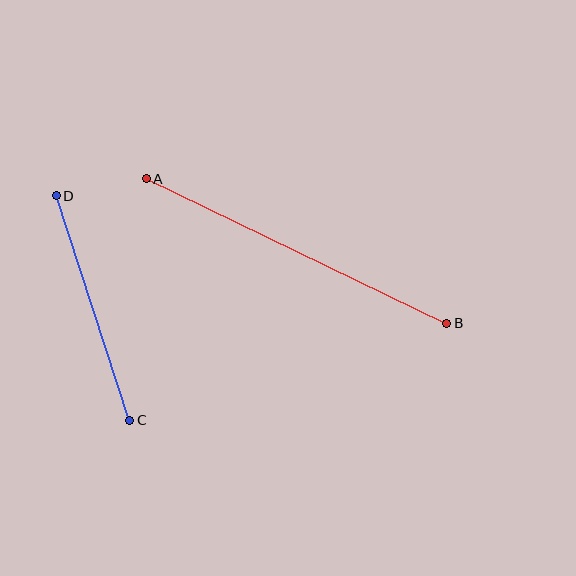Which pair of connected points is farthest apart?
Points A and B are farthest apart.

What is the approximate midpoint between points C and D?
The midpoint is at approximately (93, 308) pixels.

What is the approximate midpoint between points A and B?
The midpoint is at approximately (296, 251) pixels.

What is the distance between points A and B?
The distance is approximately 333 pixels.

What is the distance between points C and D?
The distance is approximately 237 pixels.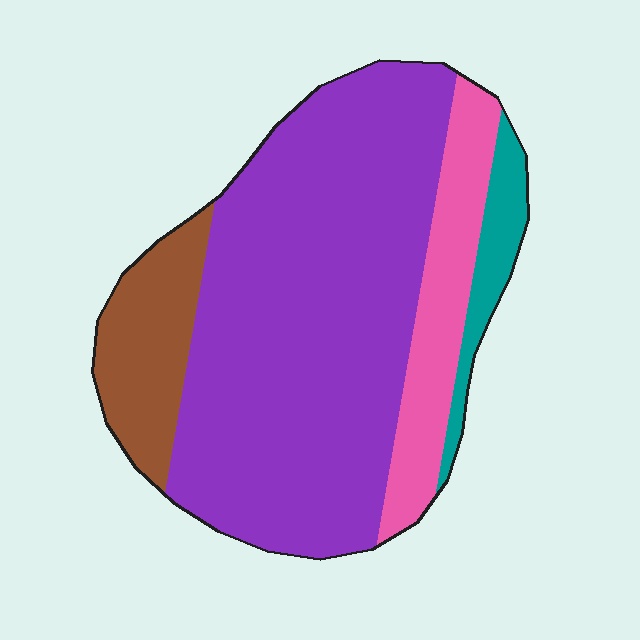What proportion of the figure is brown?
Brown takes up about one eighth (1/8) of the figure.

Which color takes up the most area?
Purple, at roughly 65%.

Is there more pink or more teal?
Pink.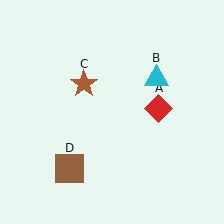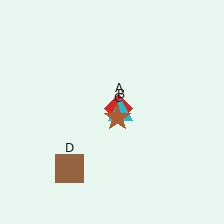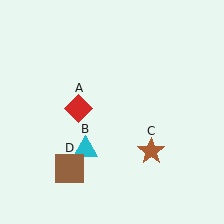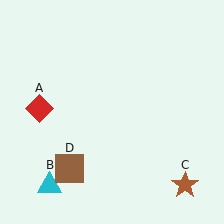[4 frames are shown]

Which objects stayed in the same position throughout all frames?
Brown square (object D) remained stationary.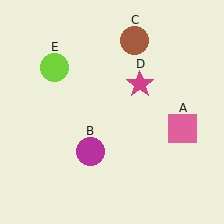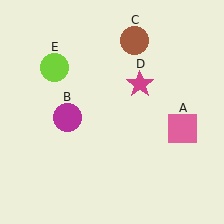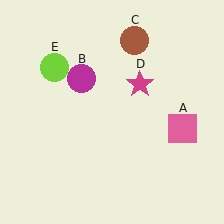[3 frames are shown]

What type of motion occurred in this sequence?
The magenta circle (object B) rotated clockwise around the center of the scene.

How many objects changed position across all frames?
1 object changed position: magenta circle (object B).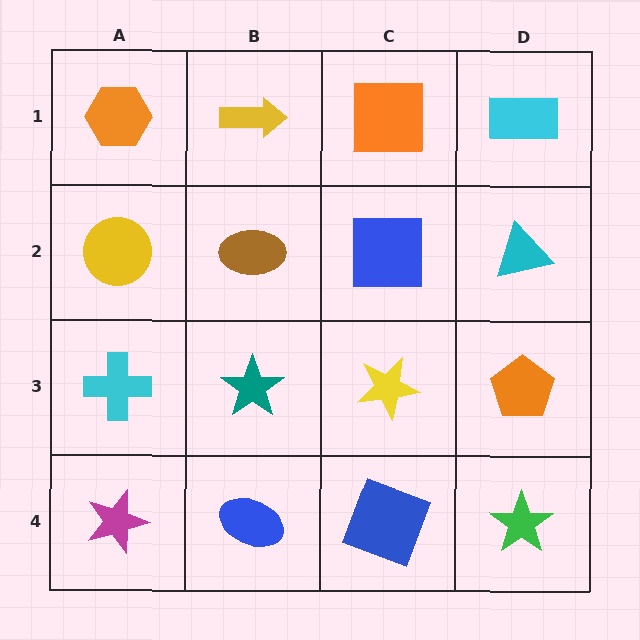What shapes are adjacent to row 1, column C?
A blue square (row 2, column C), a yellow arrow (row 1, column B), a cyan rectangle (row 1, column D).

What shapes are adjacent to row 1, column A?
A yellow circle (row 2, column A), a yellow arrow (row 1, column B).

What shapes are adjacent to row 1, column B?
A brown ellipse (row 2, column B), an orange hexagon (row 1, column A), an orange square (row 1, column C).